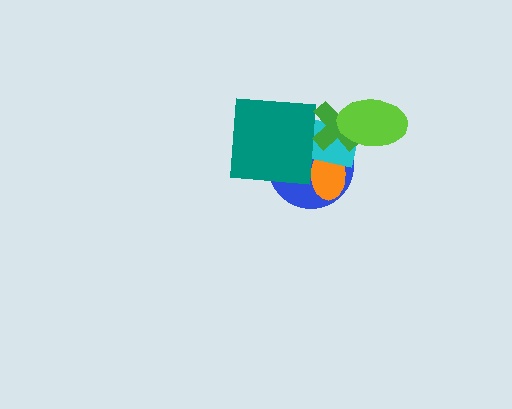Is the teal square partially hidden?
No, no other shape covers it.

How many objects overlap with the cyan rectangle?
5 objects overlap with the cyan rectangle.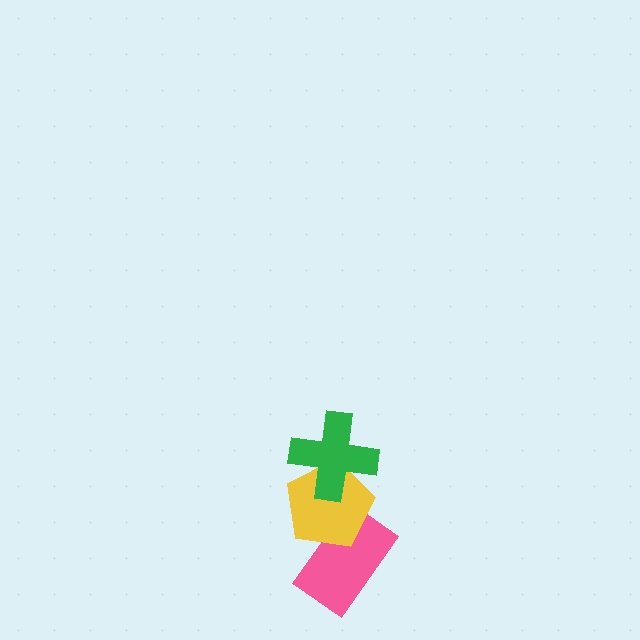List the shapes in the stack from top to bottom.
From top to bottom: the green cross, the yellow pentagon, the pink rectangle.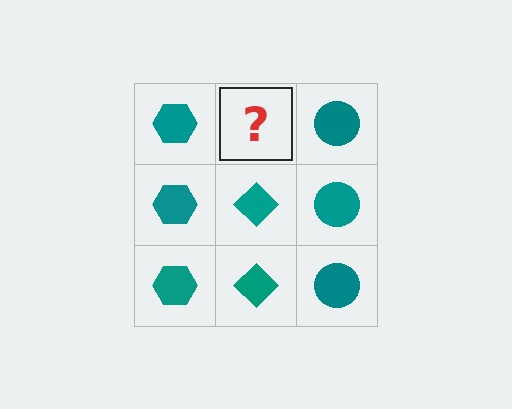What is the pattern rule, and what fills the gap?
The rule is that each column has a consistent shape. The gap should be filled with a teal diamond.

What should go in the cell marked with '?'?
The missing cell should contain a teal diamond.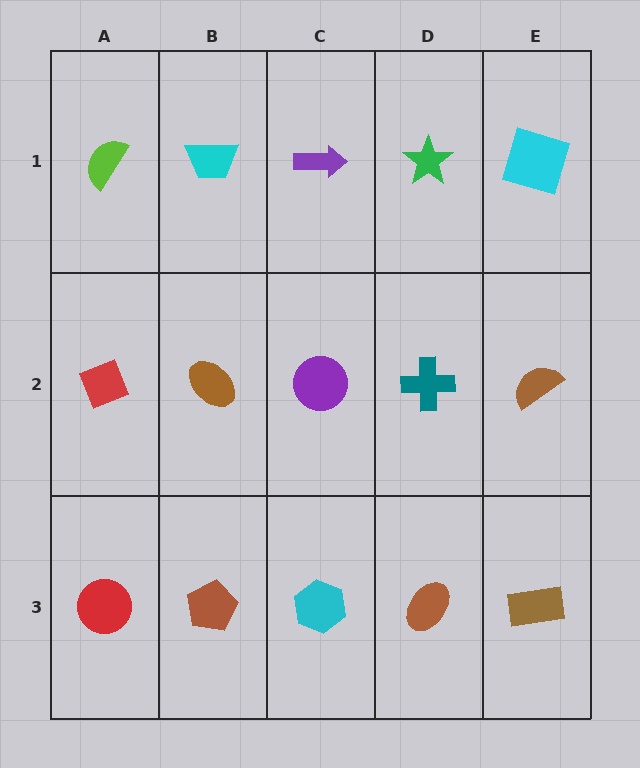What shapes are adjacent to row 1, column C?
A purple circle (row 2, column C), a cyan trapezoid (row 1, column B), a green star (row 1, column D).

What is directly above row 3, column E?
A brown semicircle.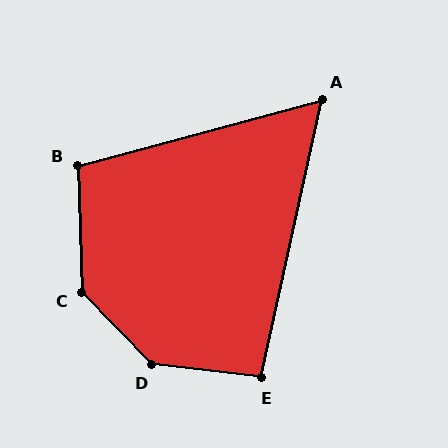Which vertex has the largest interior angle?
D, at approximately 141 degrees.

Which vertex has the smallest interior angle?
A, at approximately 63 degrees.